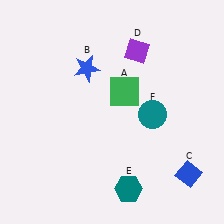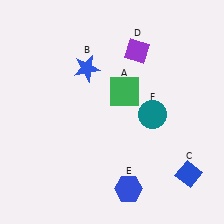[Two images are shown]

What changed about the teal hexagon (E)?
In Image 1, E is teal. In Image 2, it changed to blue.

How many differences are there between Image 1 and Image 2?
There is 1 difference between the two images.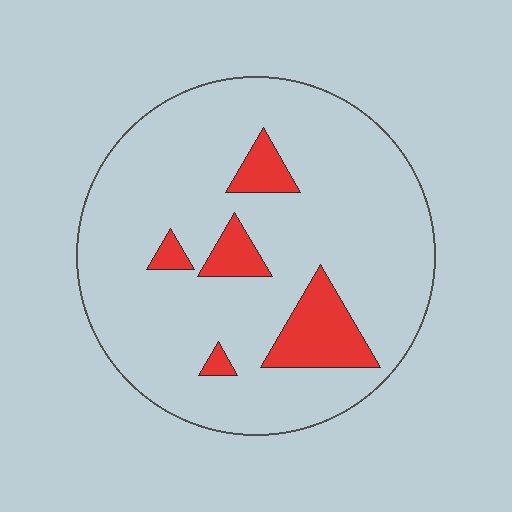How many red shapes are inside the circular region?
5.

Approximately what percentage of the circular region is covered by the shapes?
Approximately 15%.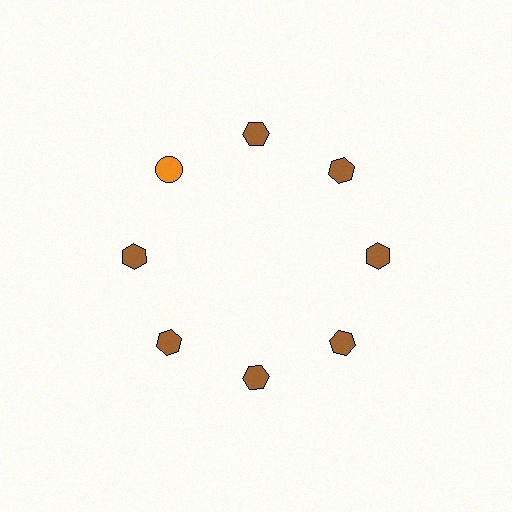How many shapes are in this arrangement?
There are 8 shapes arranged in a ring pattern.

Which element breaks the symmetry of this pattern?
The orange circle at roughly the 10 o'clock position breaks the symmetry. All other shapes are brown hexagons.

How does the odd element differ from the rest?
It differs in both color (orange instead of brown) and shape (circle instead of hexagon).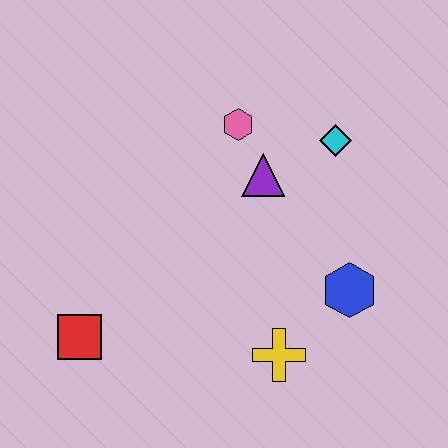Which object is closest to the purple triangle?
The pink hexagon is closest to the purple triangle.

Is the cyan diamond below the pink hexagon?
Yes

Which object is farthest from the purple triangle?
The red square is farthest from the purple triangle.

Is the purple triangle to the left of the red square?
No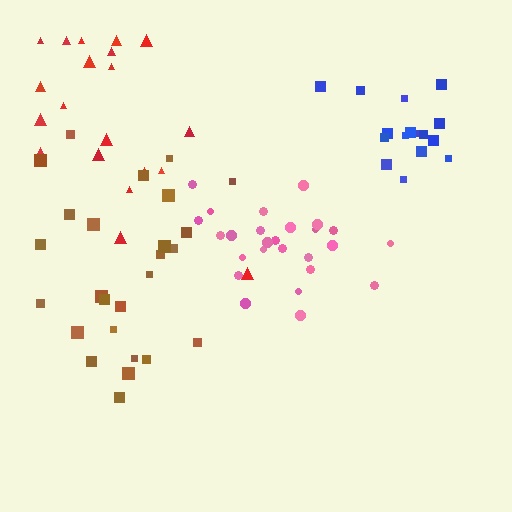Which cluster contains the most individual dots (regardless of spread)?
Pink (26).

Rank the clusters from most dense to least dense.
pink, blue, brown, red.